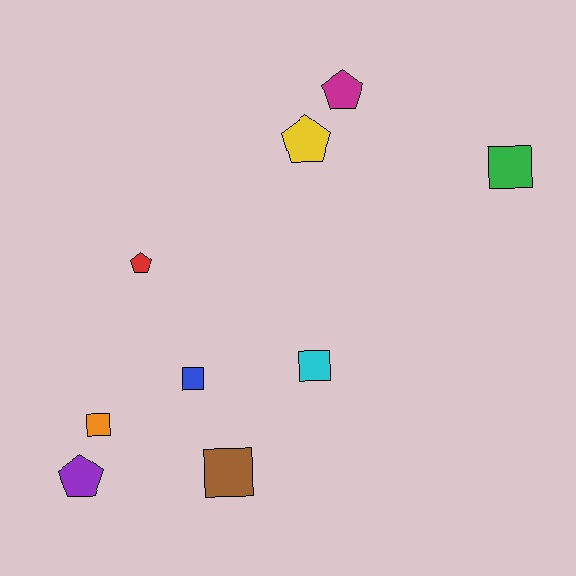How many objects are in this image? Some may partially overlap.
There are 9 objects.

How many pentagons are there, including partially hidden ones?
There are 4 pentagons.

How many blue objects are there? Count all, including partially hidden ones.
There is 1 blue object.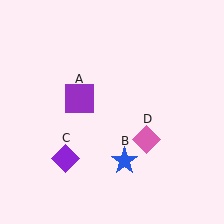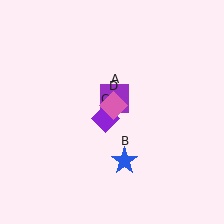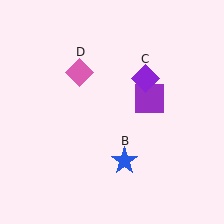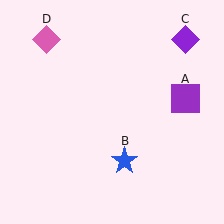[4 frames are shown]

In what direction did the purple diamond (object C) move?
The purple diamond (object C) moved up and to the right.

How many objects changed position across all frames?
3 objects changed position: purple square (object A), purple diamond (object C), pink diamond (object D).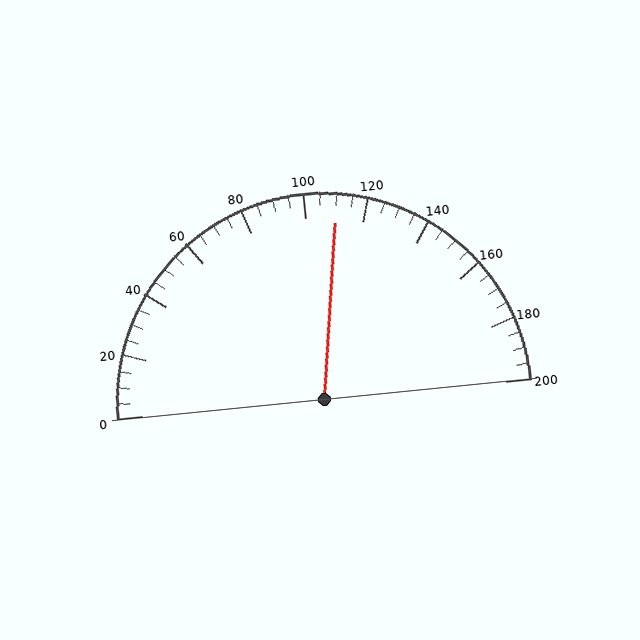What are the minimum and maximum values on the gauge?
The gauge ranges from 0 to 200.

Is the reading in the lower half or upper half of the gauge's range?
The reading is in the upper half of the range (0 to 200).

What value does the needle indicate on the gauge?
The needle indicates approximately 110.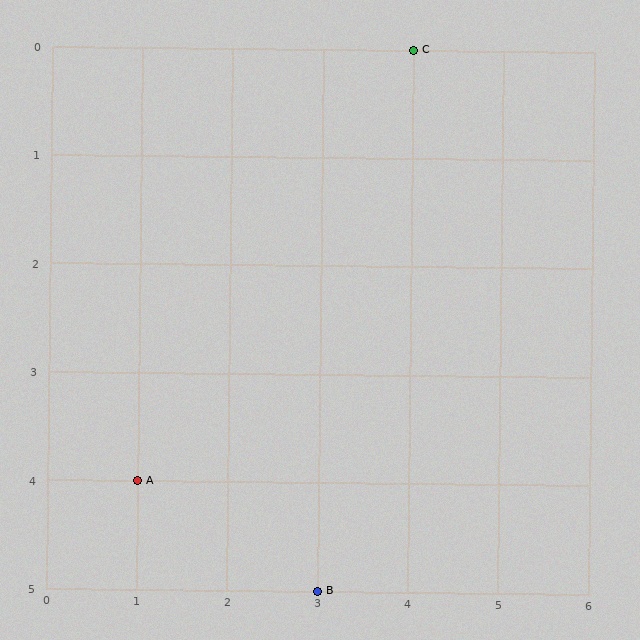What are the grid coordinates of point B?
Point B is at grid coordinates (3, 5).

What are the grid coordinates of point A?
Point A is at grid coordinates (1, 4).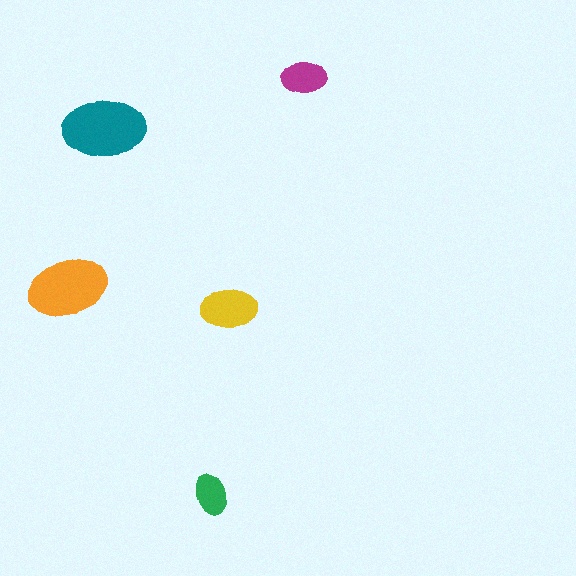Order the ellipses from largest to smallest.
the teal one, the orange one, the yellow one, the magenta one, the green one.